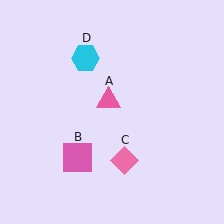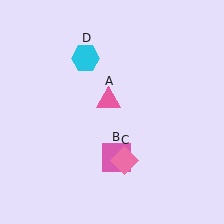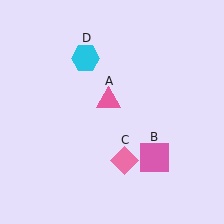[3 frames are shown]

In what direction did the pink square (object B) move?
The pink square (object B) moved right.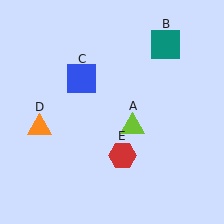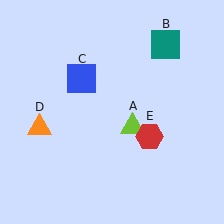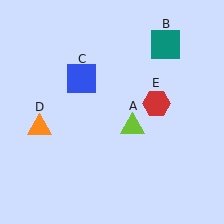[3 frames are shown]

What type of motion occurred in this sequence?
The red hexagon (object E) rotated counterclockwise around the center of the scene.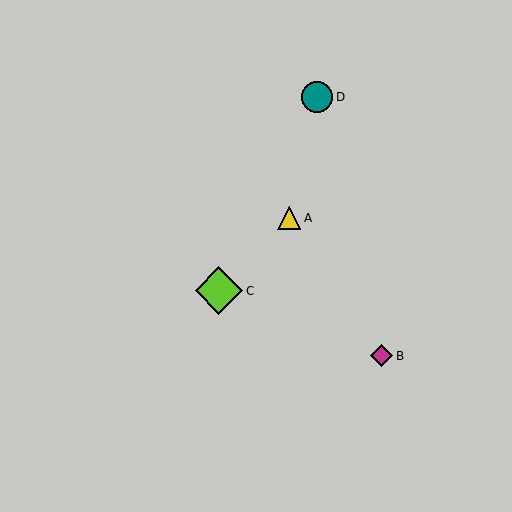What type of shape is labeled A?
Shape A is a yellow triangle.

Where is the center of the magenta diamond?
The center of the magenta diamond is at (382, 356).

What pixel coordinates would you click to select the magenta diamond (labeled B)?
Click at (382, 356) to select the magenta diamond B.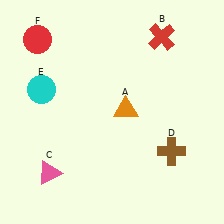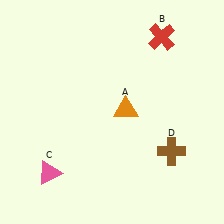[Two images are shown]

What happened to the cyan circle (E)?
The cyan circle (E) was removed in Image 2. It was in the top-left area of Image 1.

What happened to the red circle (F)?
The red circle (F) was removed in Image 2. It was in the top-left area of Image 1.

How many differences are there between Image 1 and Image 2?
There are 2 differences between the two images.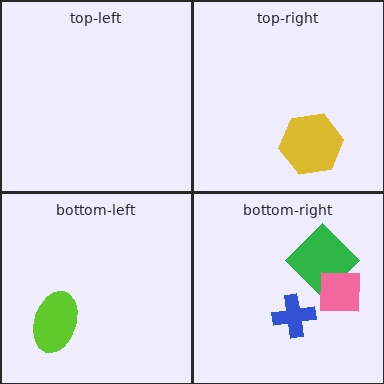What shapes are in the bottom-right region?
The blue cross, the green diamond, the pink square.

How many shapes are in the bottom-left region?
1.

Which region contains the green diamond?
The bottom-right region.